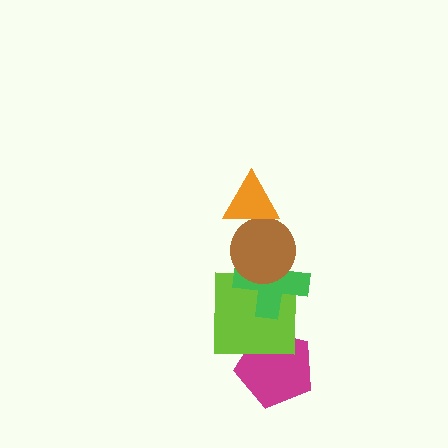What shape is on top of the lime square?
The green cross is on top of the lime square.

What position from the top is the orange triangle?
The orange triangle is 1st from the top.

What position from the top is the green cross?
The green cross is 3rd from the top.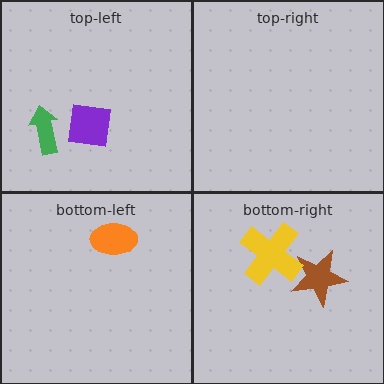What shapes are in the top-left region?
The purple square, the green arrow.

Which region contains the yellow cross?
The bottom-right region.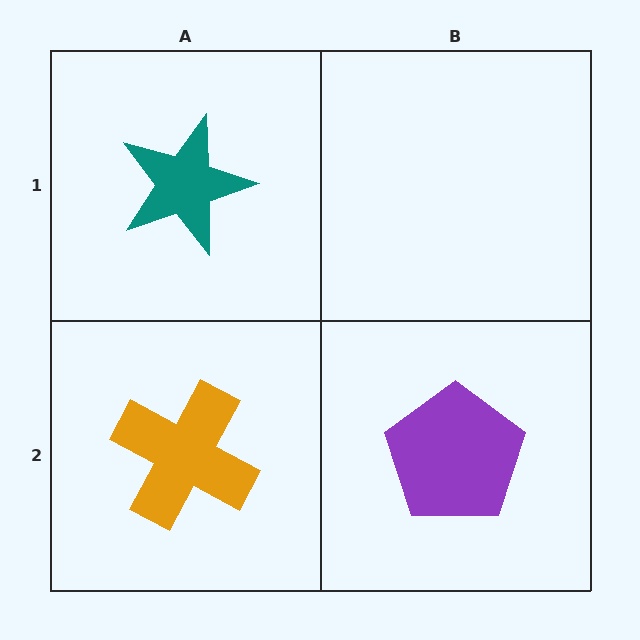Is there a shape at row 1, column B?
No, that cell is empty.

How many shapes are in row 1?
1 shape.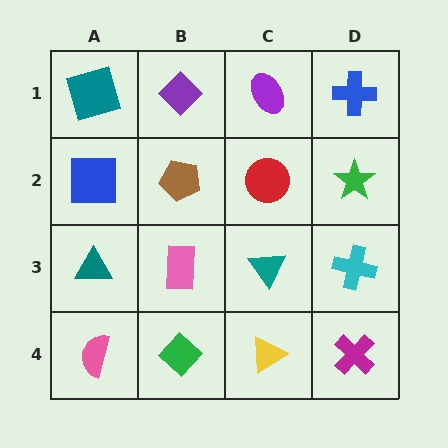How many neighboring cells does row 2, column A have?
3.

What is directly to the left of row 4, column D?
A yellow triangle.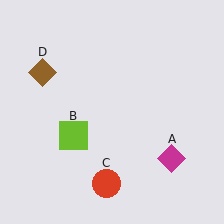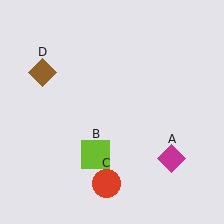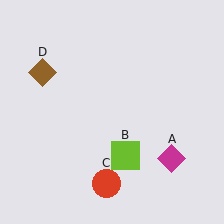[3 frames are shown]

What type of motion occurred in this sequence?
The lime square (object B) rotated counterclockwise around the center of the scene.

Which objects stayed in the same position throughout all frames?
Magenta diamond (object A) and red circle (object C) and brown diamond (object D) remained stationary.